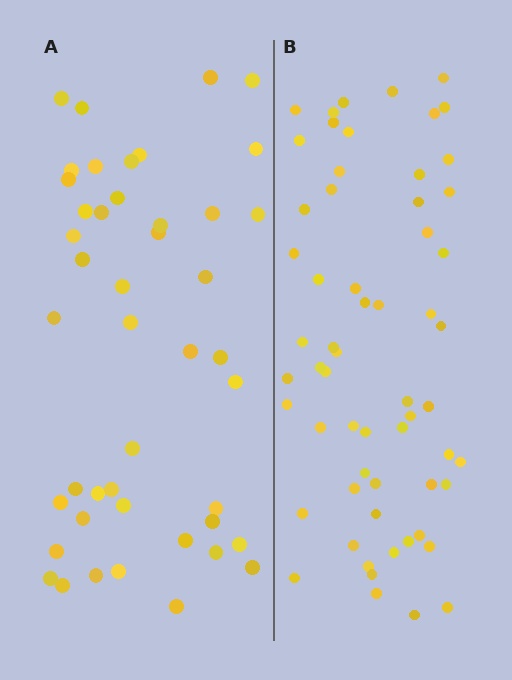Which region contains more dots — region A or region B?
Region B (the right region) has more dots.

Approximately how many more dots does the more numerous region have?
Region B has approximately 15 more dots than region A.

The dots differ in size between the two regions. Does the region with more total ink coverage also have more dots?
No. Region A has more total ink coverage because its dots are larger, but region B actually contains more individual dots. Total area can be misleading — the number of items is what matters here.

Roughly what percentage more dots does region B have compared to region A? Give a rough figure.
About 35% more.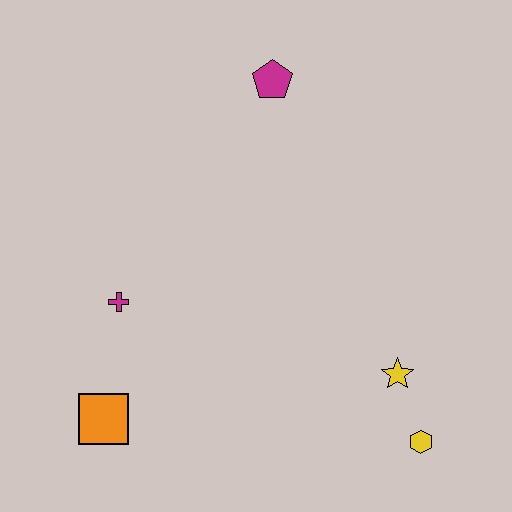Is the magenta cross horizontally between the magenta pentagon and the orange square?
Yes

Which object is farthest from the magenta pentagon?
The yellow hexagon is farthest from the magenta pentagon.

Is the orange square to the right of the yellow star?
No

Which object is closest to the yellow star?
The yellow hexagon is closest to the yellow star.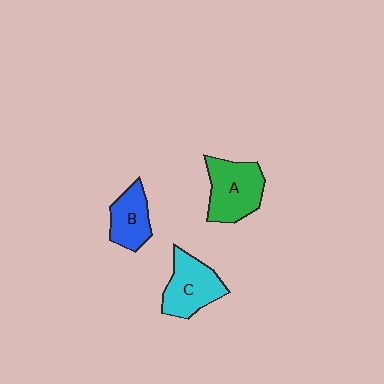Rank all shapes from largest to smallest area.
From largest to smallest: A (green), C (cyan), B (blue).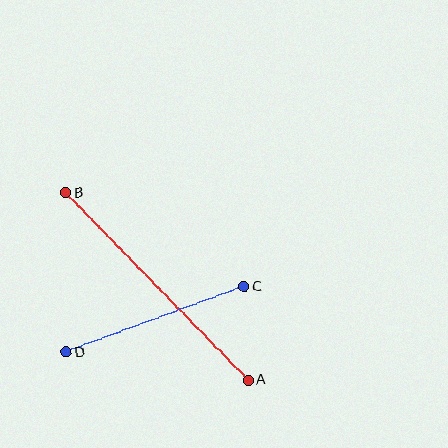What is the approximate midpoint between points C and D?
The midpoint is at approximately (155, 319) pixels.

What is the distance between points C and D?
The distance is approximately 189 pixels.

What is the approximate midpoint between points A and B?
The midpoint is at approximately (157, 287) pixels.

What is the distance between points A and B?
The distance is approximately 262 pixels.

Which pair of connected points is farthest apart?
Points A and B are farthest apart.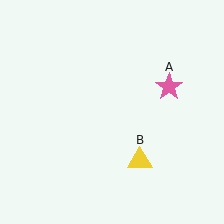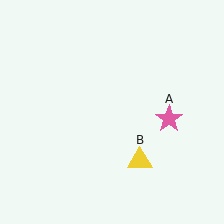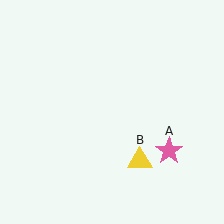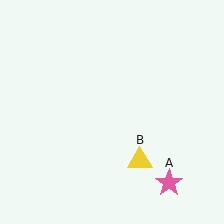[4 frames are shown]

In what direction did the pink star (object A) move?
The pink star (object A) moved down.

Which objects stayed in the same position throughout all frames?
Yellow triangle (object B) remained stationary.